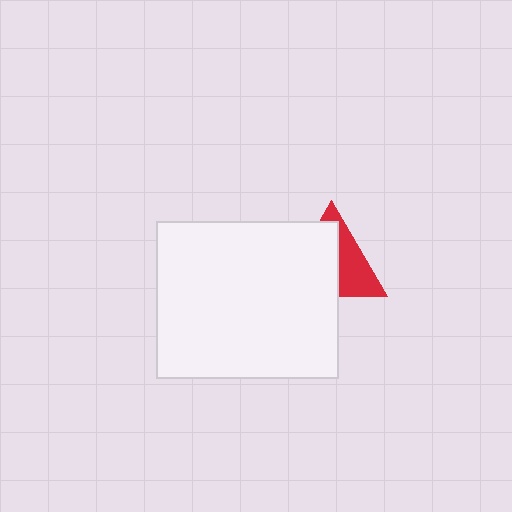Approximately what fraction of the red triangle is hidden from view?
Roughly 58% of the red triangle is hidden behind the white rectangle.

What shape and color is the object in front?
The object in front is a white rectangle.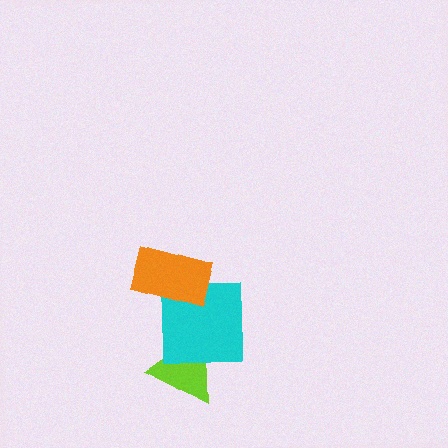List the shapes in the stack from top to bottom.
From top to bottom: the orange rectangle, the cyan square, the lime triangle.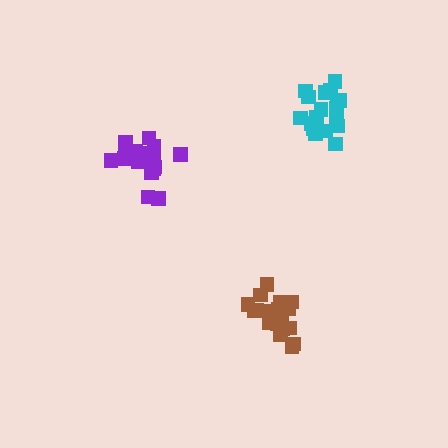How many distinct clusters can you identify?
There are 3 distinct clusters.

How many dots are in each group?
Group 1: 18 dots, Group 2: 17 dots, Group 3: 20 dots (55 total).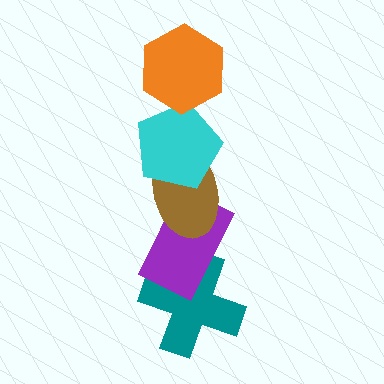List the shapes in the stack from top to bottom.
From top to bottom: the orange hexagon, the cyan pentagon, the brown ellipse, the purple rectangle, the teal cross.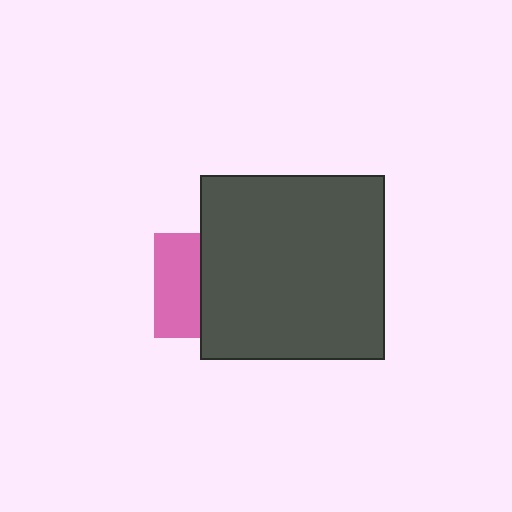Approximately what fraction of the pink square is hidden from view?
Roughly 57% of the pink square is hidden behind the dark gray square.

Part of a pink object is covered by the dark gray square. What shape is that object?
It is a square.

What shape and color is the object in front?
The object in front is a dark gray square.